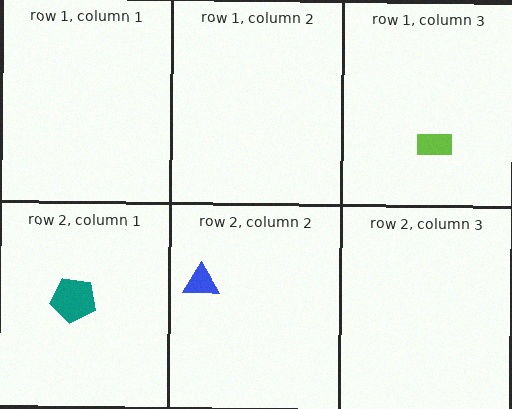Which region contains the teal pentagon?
The row 2, column 1 region.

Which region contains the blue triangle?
The row 2, column 2 region.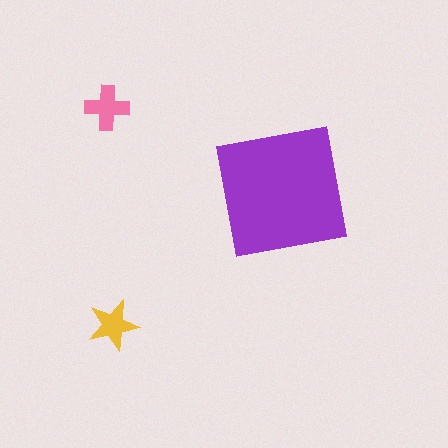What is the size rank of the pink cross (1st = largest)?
2nd.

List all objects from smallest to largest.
The yellow star, the pink cross, the purple square.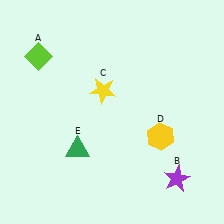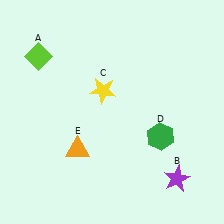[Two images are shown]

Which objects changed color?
D changed from yellow to green. E changed from green to orange.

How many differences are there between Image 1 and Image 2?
There are 2 differences between the two images.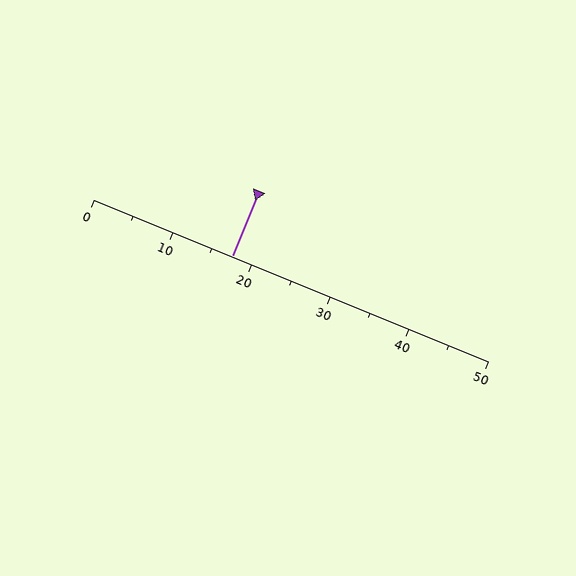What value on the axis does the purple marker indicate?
The marker indicates approximately 17.5.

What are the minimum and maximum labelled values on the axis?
The axis runs from 0 to 50.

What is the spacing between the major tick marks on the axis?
The major ticks are spaced 10 apart.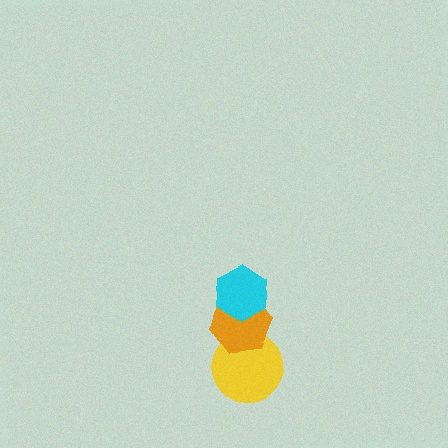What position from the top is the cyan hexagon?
The cyan hexagon is 1st from the top.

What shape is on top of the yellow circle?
The orange hexagon is on top of the yellow circle.